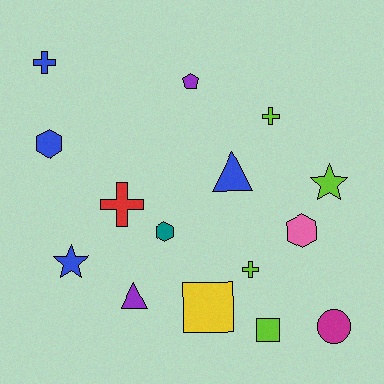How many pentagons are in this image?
There is 1 pentagon.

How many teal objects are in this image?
There is 1 teal object.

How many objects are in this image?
There are 15 objects.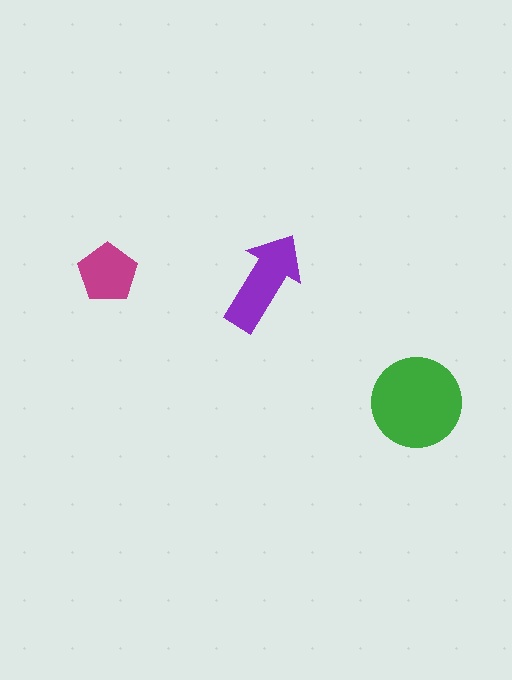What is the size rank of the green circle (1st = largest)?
1st.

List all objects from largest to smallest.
The green circle, the purple arrow, the magenta pentagon.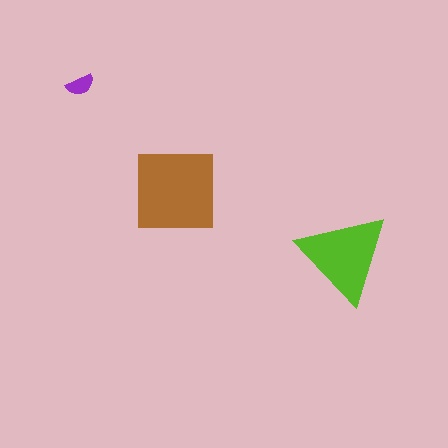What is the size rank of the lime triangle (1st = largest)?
2nd.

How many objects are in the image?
There are 3 objects in the image.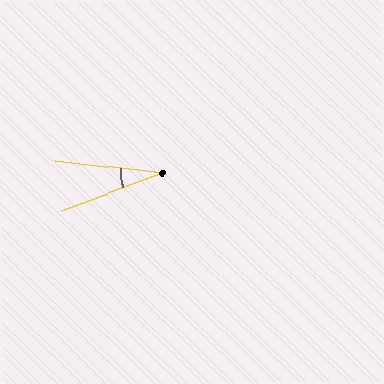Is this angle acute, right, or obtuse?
It is acute.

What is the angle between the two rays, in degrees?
Approximately 27 degrees.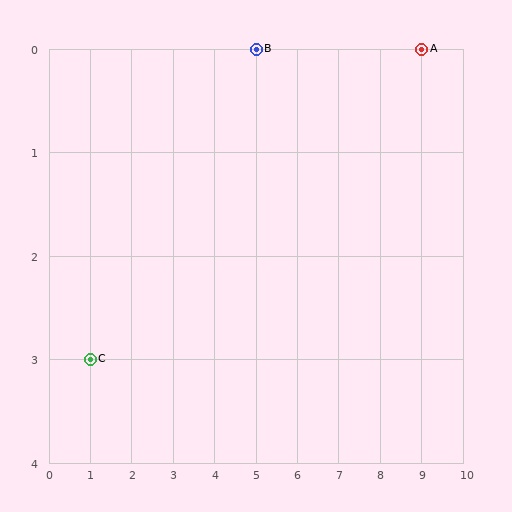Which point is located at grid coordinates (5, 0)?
Point B is at (5, 0).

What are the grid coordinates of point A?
Point A is at grid coordinates (9, 0).